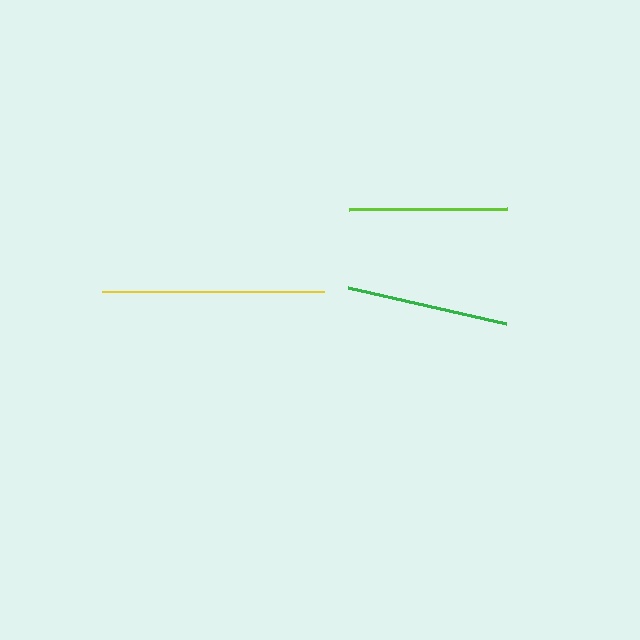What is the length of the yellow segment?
The yellow segment is approximately 222 pixels long.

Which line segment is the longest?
The yellow line is the longest at approximately 222 pixels.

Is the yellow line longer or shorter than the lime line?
The yellow line is longer than the lime line.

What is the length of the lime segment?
The lime segment is approximately 158 pixels long.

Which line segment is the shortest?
The lime line is the shortest at approximately 158 pixels.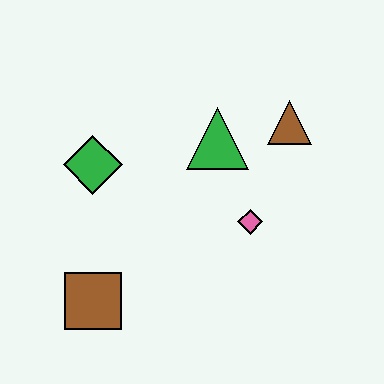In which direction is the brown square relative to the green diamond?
The brown square is below the green diamond.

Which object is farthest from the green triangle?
The brown square is farthest from the green triangle.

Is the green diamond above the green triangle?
No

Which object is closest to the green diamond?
The green triangle is closest to the green diamond.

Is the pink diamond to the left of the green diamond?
No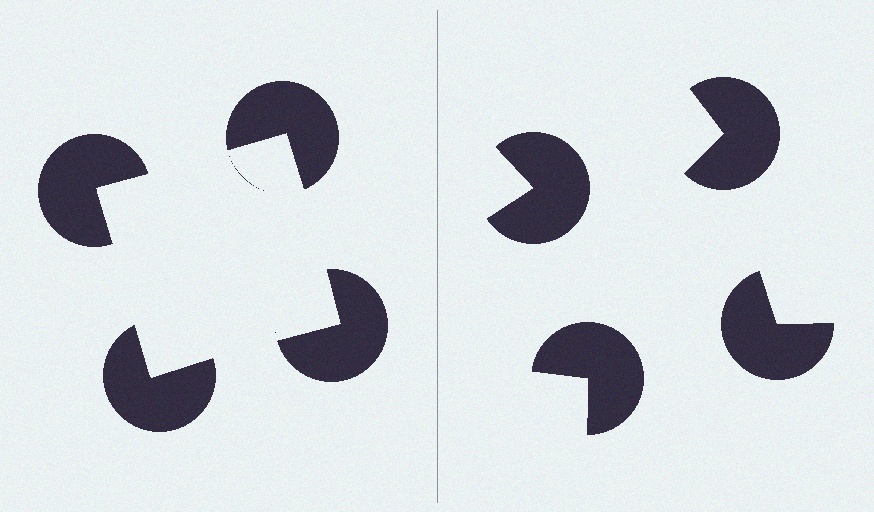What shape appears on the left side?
An illusory square.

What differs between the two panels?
The pac-man discs are positioned identically on both sides; only the wedge orientations differ. On the left they align to a square; on the right they are misaligned.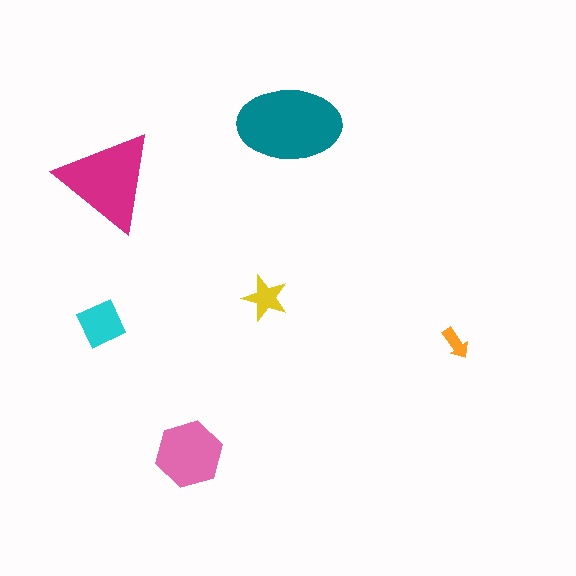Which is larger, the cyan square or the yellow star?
The cyan square.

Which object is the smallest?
The orange arrow.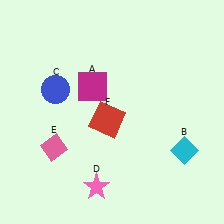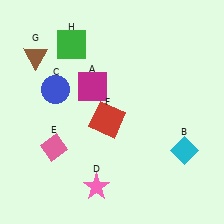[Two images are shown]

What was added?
A brown triangle (G), a green square (H) were added in Image 2.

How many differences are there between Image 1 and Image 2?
There are 2 differences between the two images.